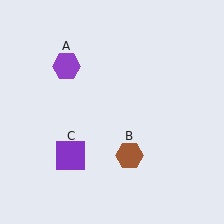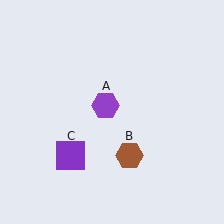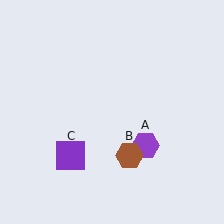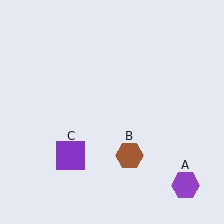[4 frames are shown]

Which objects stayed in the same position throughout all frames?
Brown hexagon (object B) and purple square (object C) remained stationary.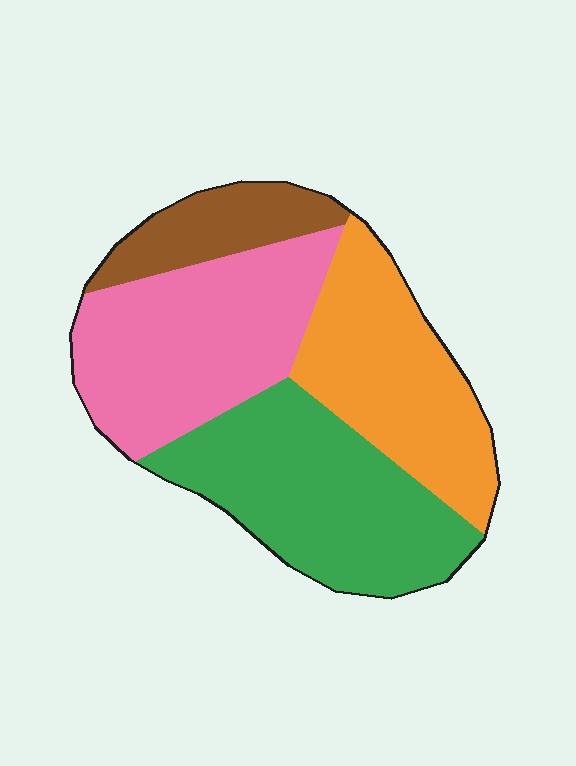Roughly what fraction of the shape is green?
Green takes up about one third (1/3) of the shape.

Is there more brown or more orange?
Orange.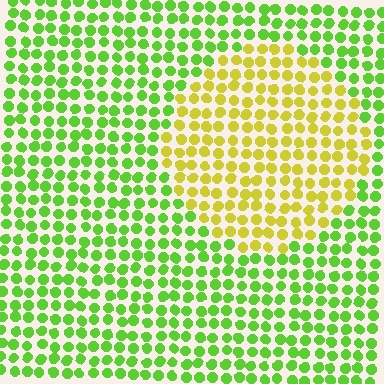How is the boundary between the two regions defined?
The boundary is defined purely by a slight shift in hue (about 45 degrees). Spacing, size, and orientation are identical on both sides.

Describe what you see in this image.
The image is filled with small lime elements in a uniform arrangement. A circle-shaped region is visible where the elements are tinted to a slightly different hue, forming a subtle color boundary.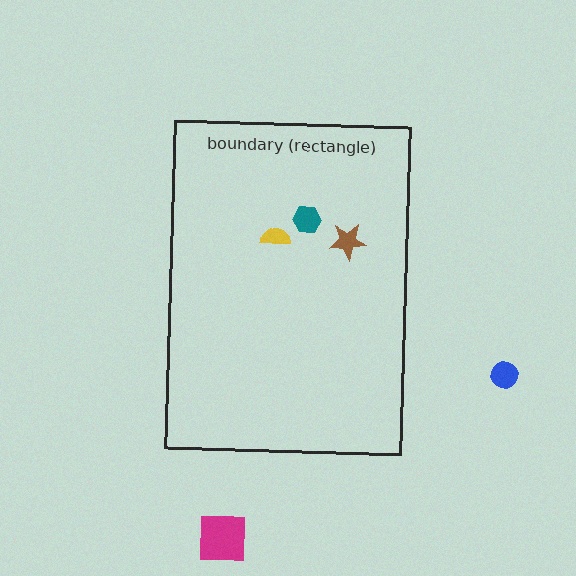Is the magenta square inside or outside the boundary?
Outside.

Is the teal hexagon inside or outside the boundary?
Inside.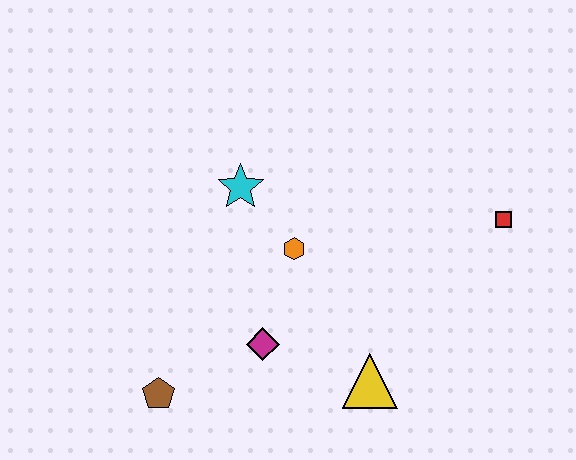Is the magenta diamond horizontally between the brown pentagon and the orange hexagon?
Yes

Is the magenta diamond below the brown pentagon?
No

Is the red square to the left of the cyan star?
No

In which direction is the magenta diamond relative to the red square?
The magenta diamond is to the left of the red square.